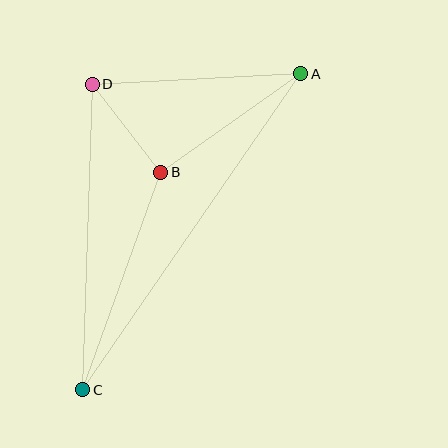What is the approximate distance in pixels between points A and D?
The distance between A and D is approximately 208 pixels.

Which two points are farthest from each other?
Points A and C are farthest from each other.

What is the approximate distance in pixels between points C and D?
The distance between C and D is approximately 305 pixels.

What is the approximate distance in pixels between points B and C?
The distance between B and C is approximately 231 pixels.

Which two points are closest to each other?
Points B and D are closest to each other.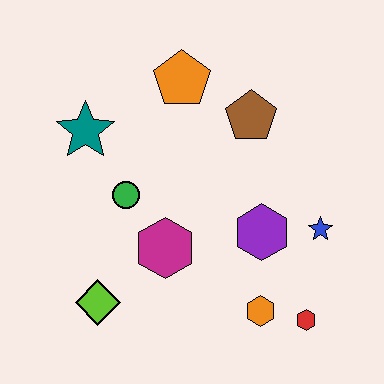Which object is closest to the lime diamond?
The magenta hexagon is closest to the lime diamond.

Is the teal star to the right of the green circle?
No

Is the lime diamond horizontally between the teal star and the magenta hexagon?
Yes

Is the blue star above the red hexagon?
Yes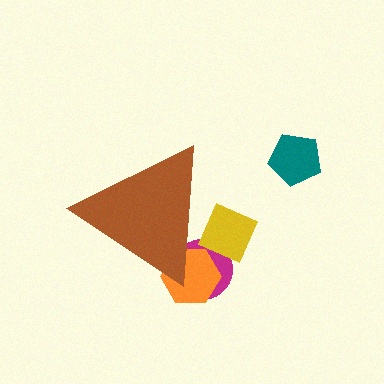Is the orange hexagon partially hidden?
Yes, the orange hexagon is partially hidden behind the brown triangle.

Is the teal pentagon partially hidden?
No, the teal pentagon is fully visible.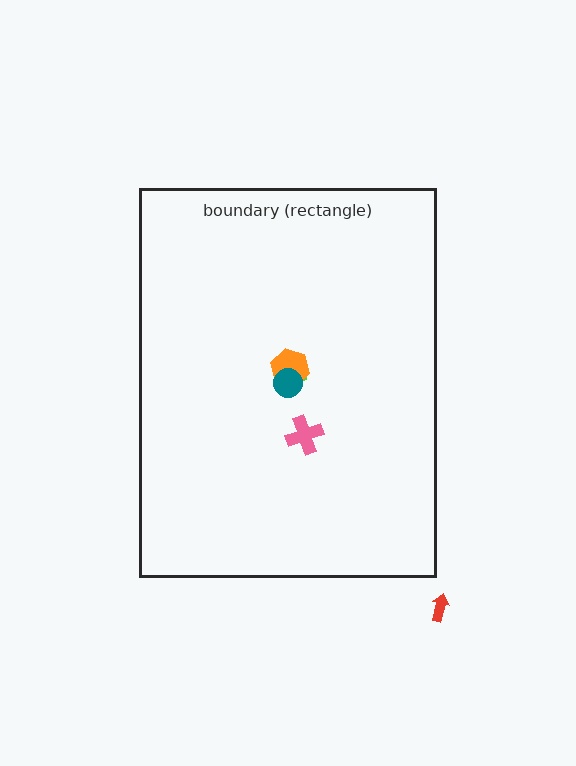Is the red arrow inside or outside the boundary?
Outside.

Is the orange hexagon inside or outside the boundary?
Inside.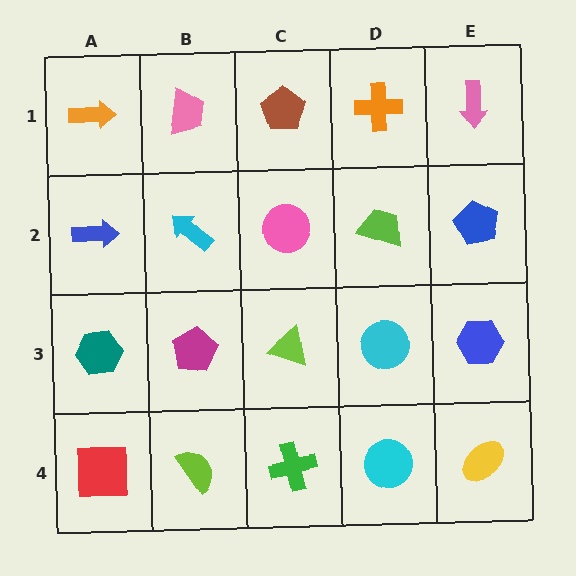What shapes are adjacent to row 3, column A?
A blue arrow (row 2, column A), a red square (row 4, column A), a magenta pentagon (row 3, column B).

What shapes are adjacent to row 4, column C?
A lime triangle (row 3, column C), a lime semicircle (row 4, column B), a cyan circle (row 4, column D).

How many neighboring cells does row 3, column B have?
4.